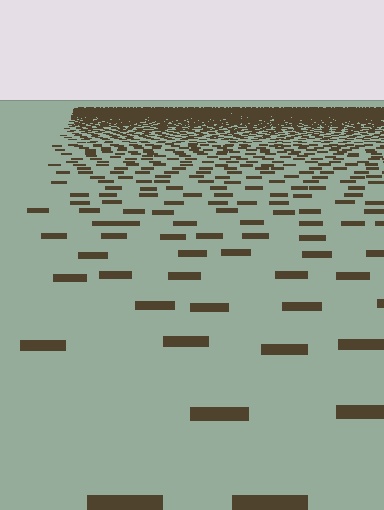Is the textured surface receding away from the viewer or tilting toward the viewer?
The surface is receding away from the viewer. Texture elements get smaller and denser toward the top.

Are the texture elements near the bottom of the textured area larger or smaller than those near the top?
Larger. Near the bottom, elements are closer to the viewer and appear at a bigger on-screen size.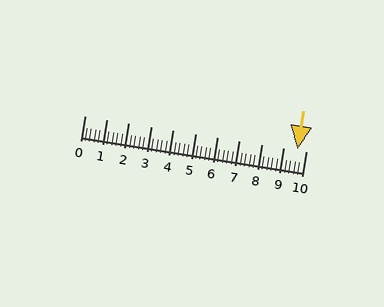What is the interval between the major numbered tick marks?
The major tick marks are spaced 1 units apart.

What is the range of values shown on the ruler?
The ruler shows values from 0 to 10.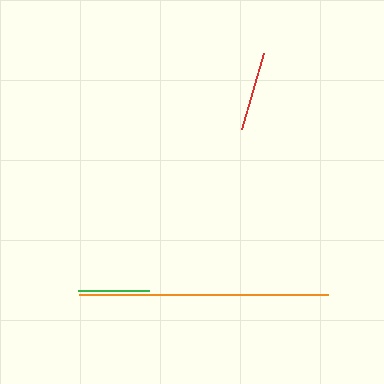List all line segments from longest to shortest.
From longest to shortest: orange, red, green.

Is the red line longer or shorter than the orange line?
The orange line is longer than the red line.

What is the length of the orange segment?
The orange segment is approximately 249 pixels long.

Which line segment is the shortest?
The green line is the shortest at approximately 71 pixels.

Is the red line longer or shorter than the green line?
The red line is longer than the green line.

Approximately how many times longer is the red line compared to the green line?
The red line is approximately 1.1 times the length of the green line.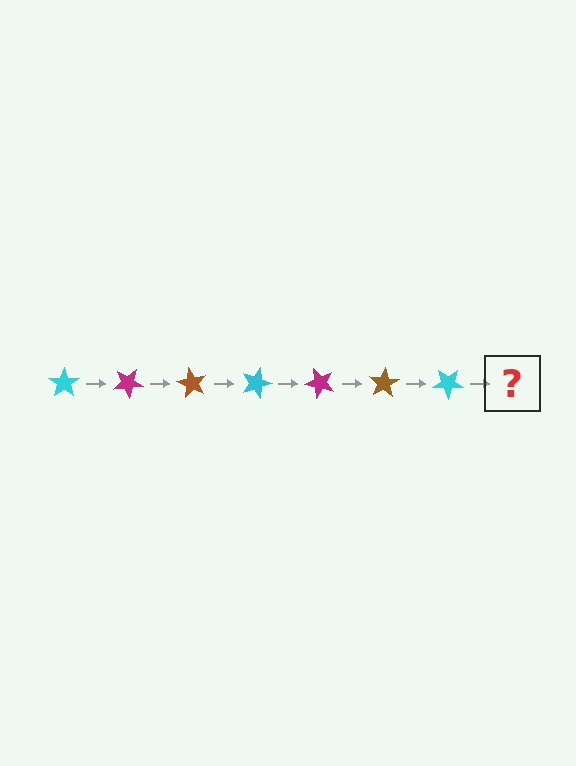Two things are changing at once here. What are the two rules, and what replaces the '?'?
The two rules are that it rotates 30 degrees each step and the color cycles through cyan, magenta, and brown. The '?' should be a magenta star, rotated 210 degrees from the start.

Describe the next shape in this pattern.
It should be a magenta star, rotated 210 degrees from the start.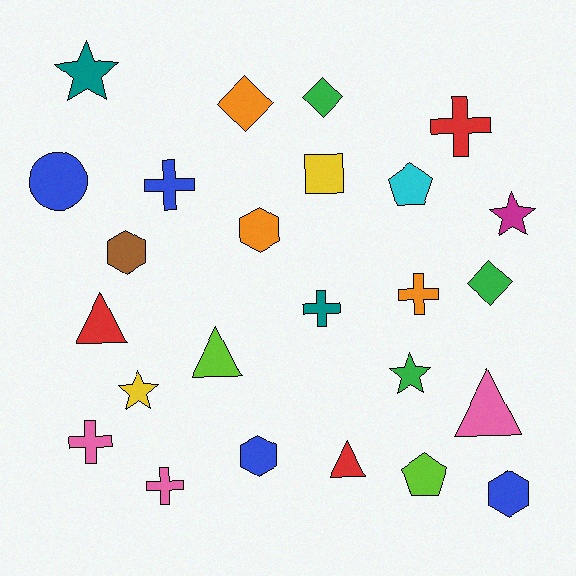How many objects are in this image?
There are 25 objects.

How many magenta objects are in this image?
There is 1 magenta object.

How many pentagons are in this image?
There are 2 pentagons.